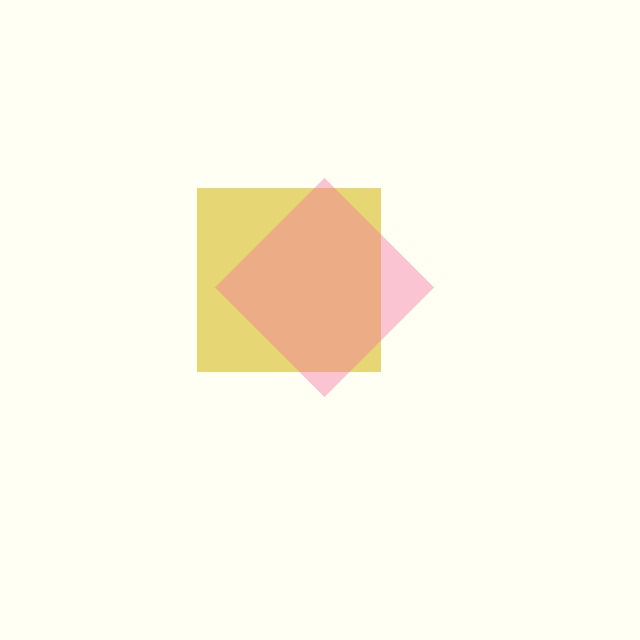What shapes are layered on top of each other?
The layered shapes are: a yellow square, a pink diamond.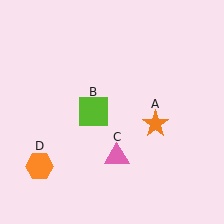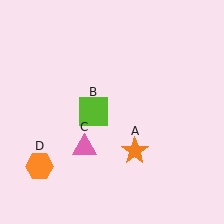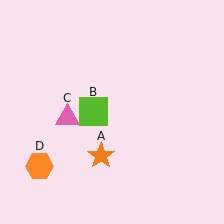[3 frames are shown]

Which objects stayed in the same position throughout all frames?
Lime square (object B) and orange hexagon (object D) remained stationary.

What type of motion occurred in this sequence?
The orange star (object A), pink triangle (object C) rotated clockwise around the center of the scene.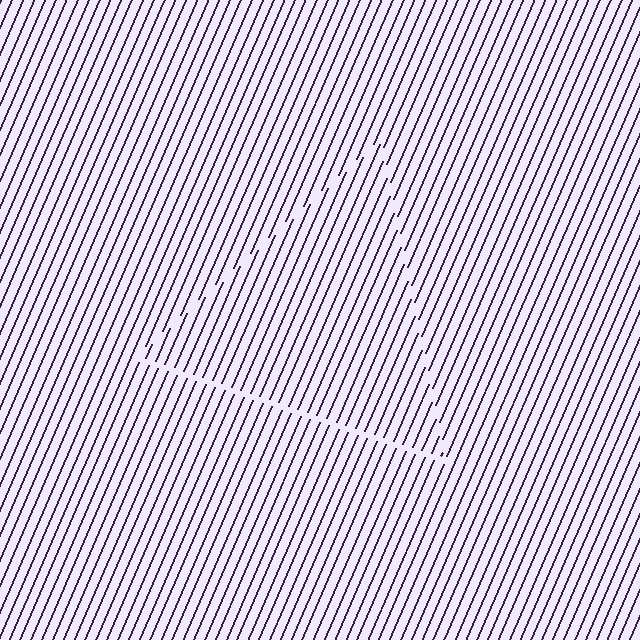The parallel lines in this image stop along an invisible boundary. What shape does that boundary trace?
An illusory triangle. The interior of the shape contains the same grating, shifted by half a period — the contour is defined by the phase discontinuity where line-ends from the inner and outer gratings abut.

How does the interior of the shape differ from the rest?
The interior of the shape contains the same grating, shifted by half a period — the contour is defined by the phase discontinuity where line-ends from the inner and outer gratings abut.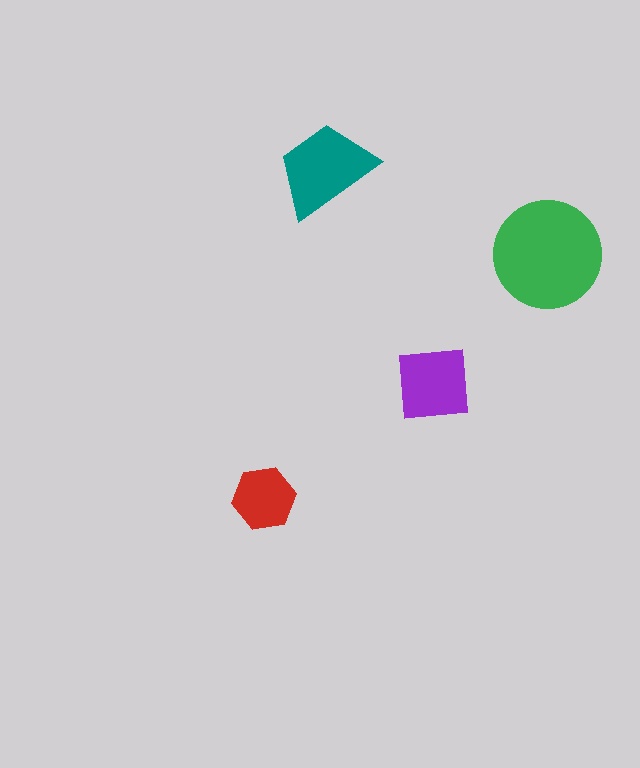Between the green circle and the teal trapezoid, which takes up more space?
The green circle.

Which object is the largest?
The green circle.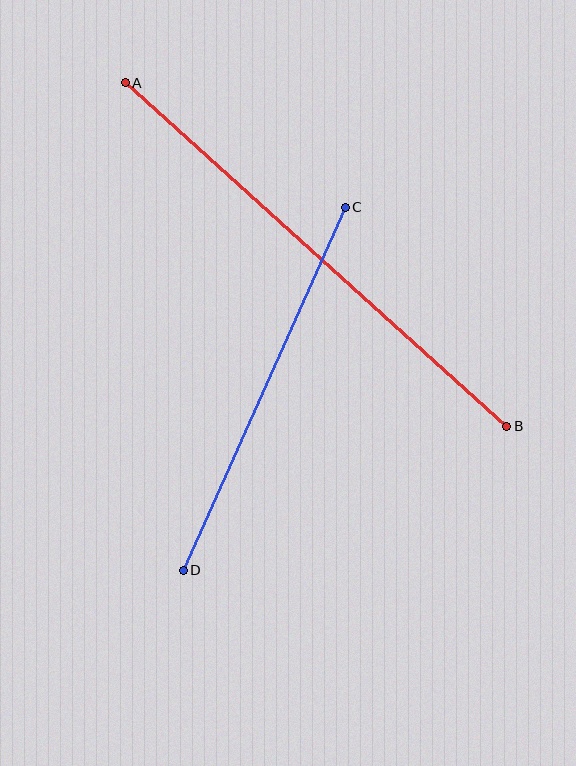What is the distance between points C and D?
The distance is approximately 397 pixels.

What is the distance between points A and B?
The distance is approximately 513 pixels.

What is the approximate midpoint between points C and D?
The midpoint is at approximately (264, 389) pixels.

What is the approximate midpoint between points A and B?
The midpoint is at approximately (316, 254) pixels.